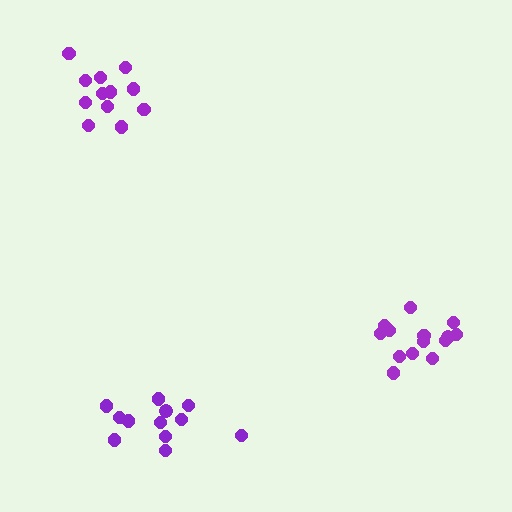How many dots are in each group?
Group 1: 12 dots, Group 2: 14 dots, Group 3: 12 dots (38 total).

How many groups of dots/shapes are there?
There are 3 groups.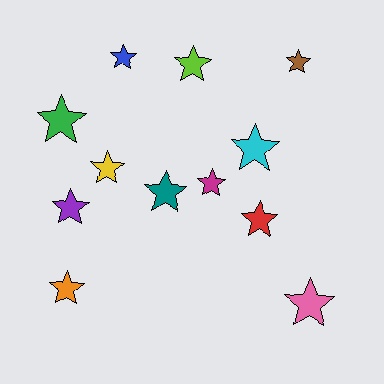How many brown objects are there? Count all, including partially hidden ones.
There is 1 brown object.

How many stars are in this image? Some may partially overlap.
There are 12 stars.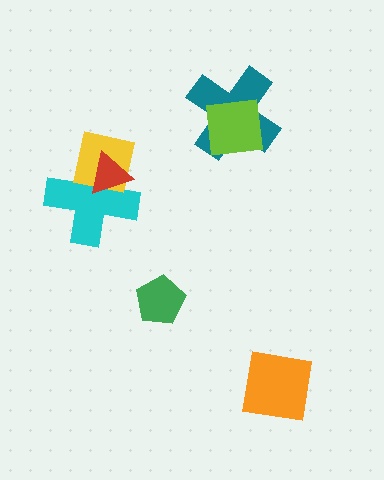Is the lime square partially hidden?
No, no other shape covers it.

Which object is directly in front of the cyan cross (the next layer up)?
The yellow square is directly in front of the cyan cross.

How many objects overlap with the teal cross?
1 object overlaps with the teal cross.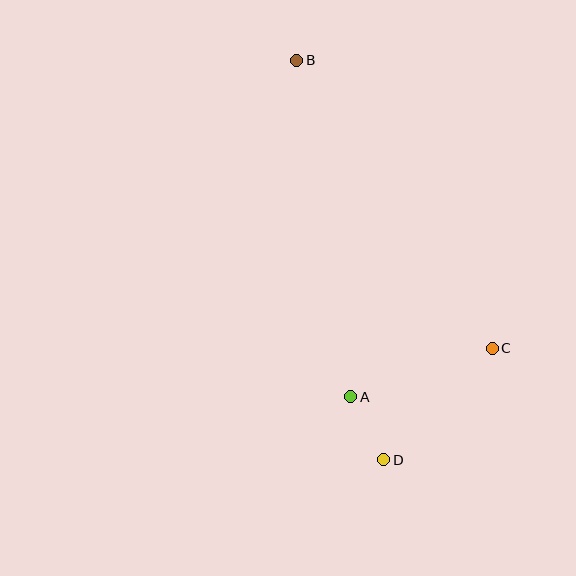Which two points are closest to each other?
Points A and D are closest to each other.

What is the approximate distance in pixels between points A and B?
The distance between A and B is approximately 340 pixels.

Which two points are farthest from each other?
Points B and D are farthest from each other.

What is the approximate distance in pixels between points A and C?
The distance between A and C is approximately 150 pixels.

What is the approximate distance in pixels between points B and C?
The distance between B and C is approximately 348 pixels.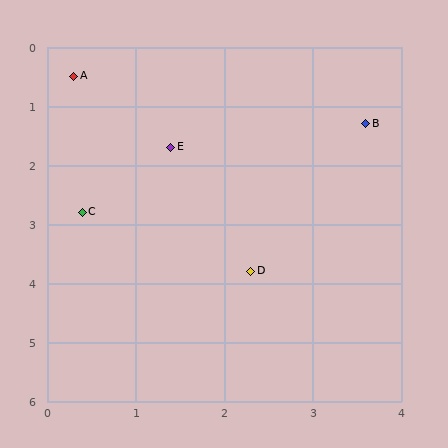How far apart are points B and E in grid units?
Points B and E are about 2.2 grid units apart.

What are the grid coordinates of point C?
Point C is at approximately (0.4, 2.8).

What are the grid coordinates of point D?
Point D is at approximately (2.3, 3.8).